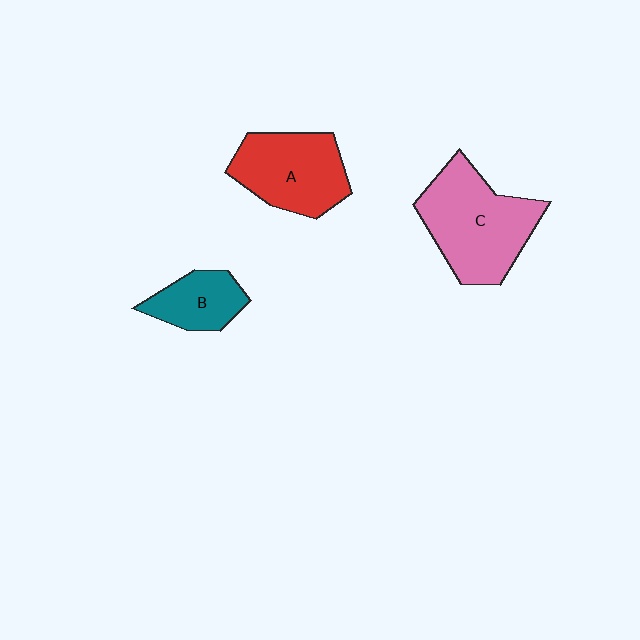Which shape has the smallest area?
Shape B (teal).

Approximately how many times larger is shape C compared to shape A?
Approximately 1.3 times.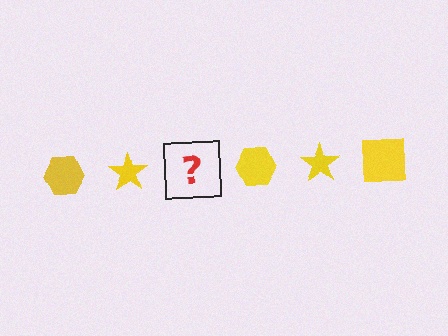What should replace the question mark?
The question mark should be replaced with a yellow square.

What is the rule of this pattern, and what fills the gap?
The rule is that the pattern cycles through hexagon, star, square shapes in yellow. The gap should be filled with a yellow square.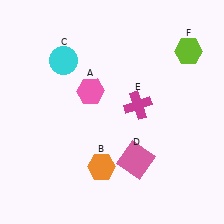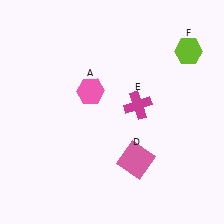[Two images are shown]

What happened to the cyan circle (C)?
The cyan circle (C) was removed in Image 2. It was in the top-left area of Image 1.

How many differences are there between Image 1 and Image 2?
There are 2 differences between the two images.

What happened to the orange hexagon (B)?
The orange hexagon (B) was removed in Image 2. It was in the bottom-left area of Image 1.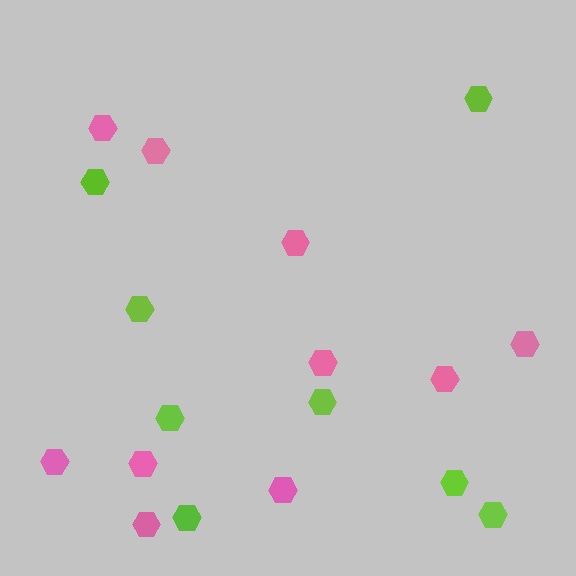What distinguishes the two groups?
There are 2 groups: one group of pink hexagons (10) and one group of lime hexagons (8).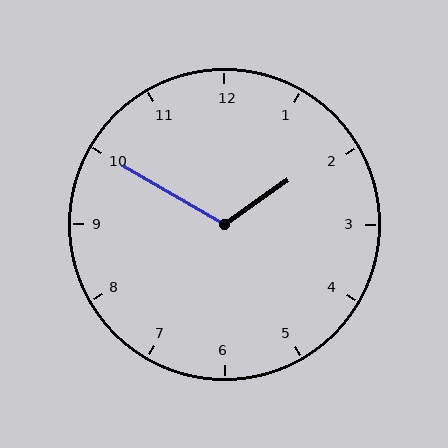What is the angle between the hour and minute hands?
Approximately 115 degrees.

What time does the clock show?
1:50.